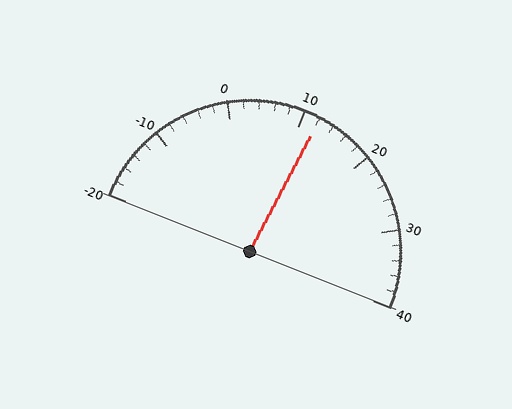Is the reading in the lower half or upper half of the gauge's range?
The reading is in the upper half of the range (-20 to 40).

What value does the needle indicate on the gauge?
The needle indicates approximately 12.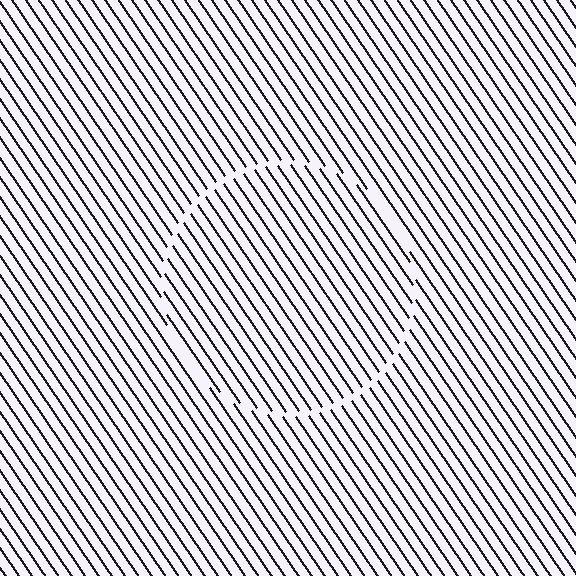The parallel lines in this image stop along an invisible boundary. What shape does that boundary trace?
An illusory circle. The interior of the shape contains the same grating, shifted by half a period — the contour is defined by the phase discontinuity where line-ends from the inner and outer gratings abut.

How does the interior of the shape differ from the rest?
The interior of the shape contains the same grating, shifted by half a period — the contour is defined by the phase discontinuity where line-ends from the inner and outer gratings abut.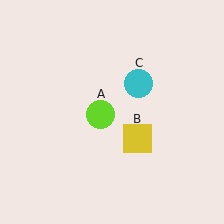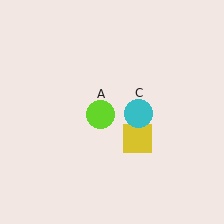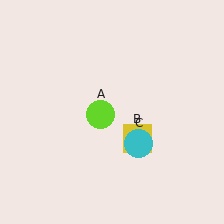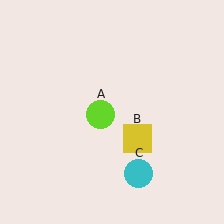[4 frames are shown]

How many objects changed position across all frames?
1 object changed position: cyan circle (object C).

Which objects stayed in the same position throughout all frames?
Lime circle (object A) and yellow square (object B) remained stationary.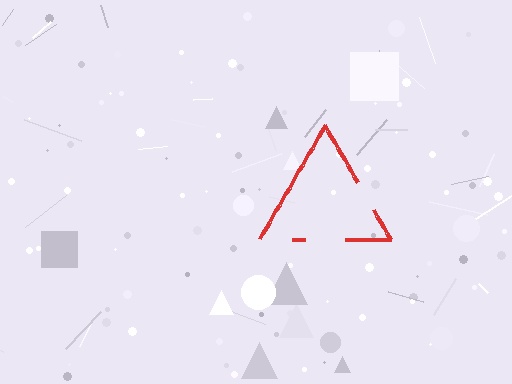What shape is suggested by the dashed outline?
The dashed outline suggests a triangle.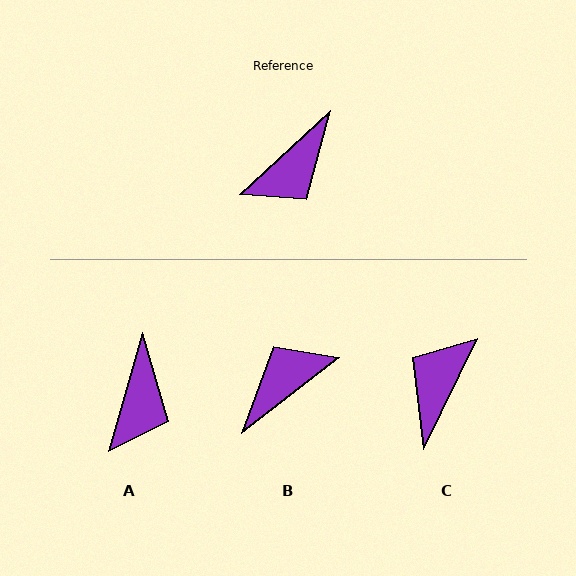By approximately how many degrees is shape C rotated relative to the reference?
Approximately 158 degrees clockwise.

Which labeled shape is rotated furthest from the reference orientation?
B, about 175 degrees away.